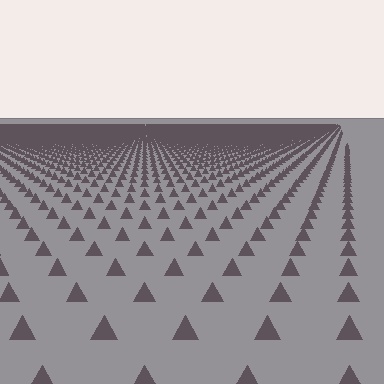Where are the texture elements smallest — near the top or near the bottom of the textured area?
Near the top.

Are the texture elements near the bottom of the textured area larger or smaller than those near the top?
Larger. Near the bottom, elements are closer to the viewer and appear at a bigger on-screen size.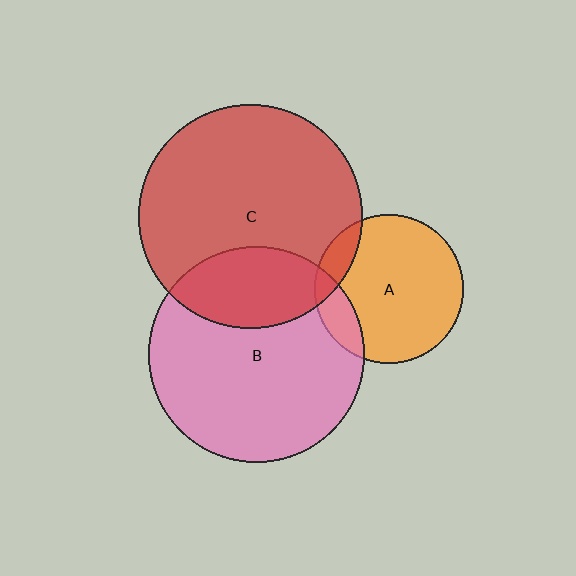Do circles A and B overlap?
Yes.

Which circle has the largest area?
Circle C (red).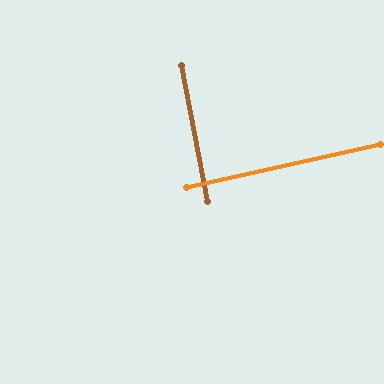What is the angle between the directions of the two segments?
Approximately 88 degrees.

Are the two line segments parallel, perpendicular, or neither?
Perpendicular — they meet at approximately 88°.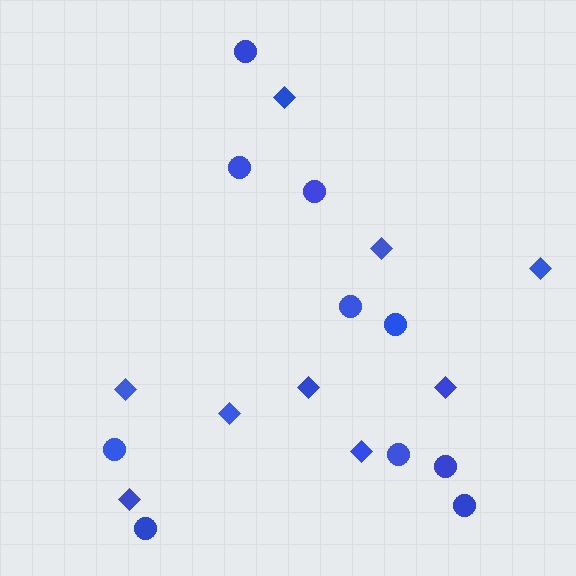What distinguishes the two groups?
There are 2 groups: one group of diamonds (9) and one group of circles (10).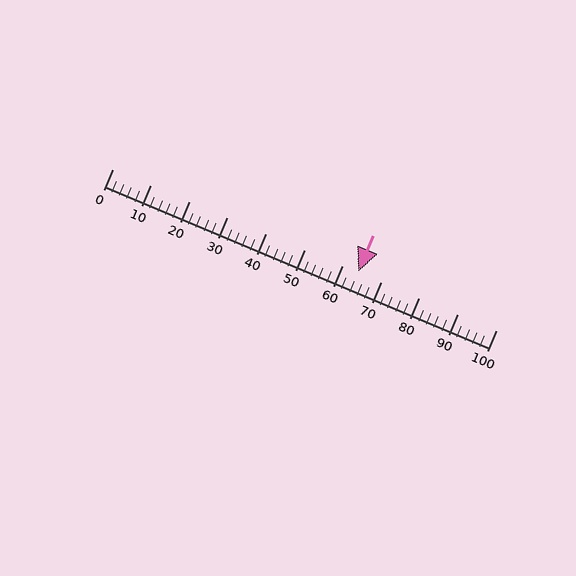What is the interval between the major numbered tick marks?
The major tick marks are spaced 10 units apart.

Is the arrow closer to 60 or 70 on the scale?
The arrow is closer to 60.